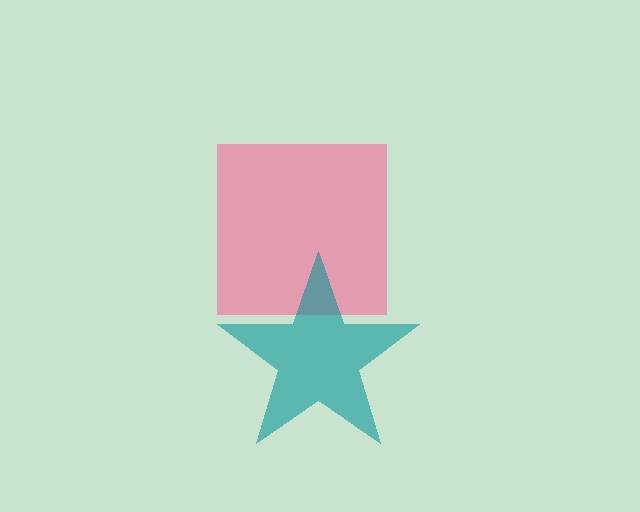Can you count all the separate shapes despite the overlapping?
Yes, there are 2 separate shapes.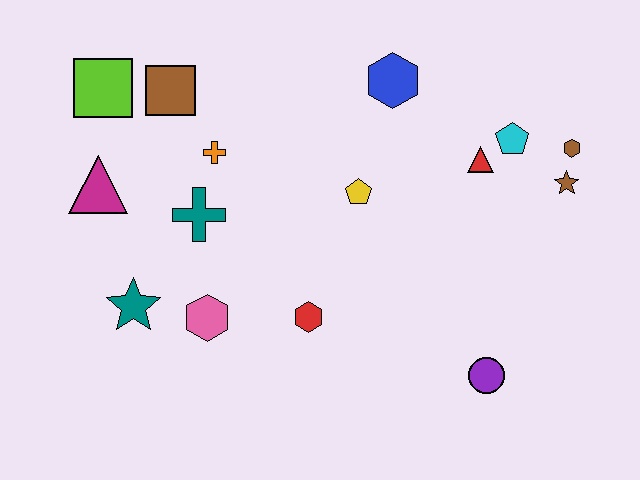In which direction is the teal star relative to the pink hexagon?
The teal star is to the left of the pink hexagon.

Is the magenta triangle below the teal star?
No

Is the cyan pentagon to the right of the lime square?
Yes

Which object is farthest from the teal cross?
The brown hexagon is farthest from the teal cross.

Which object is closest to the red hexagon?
The pink hexagon is closest to the red hexagon.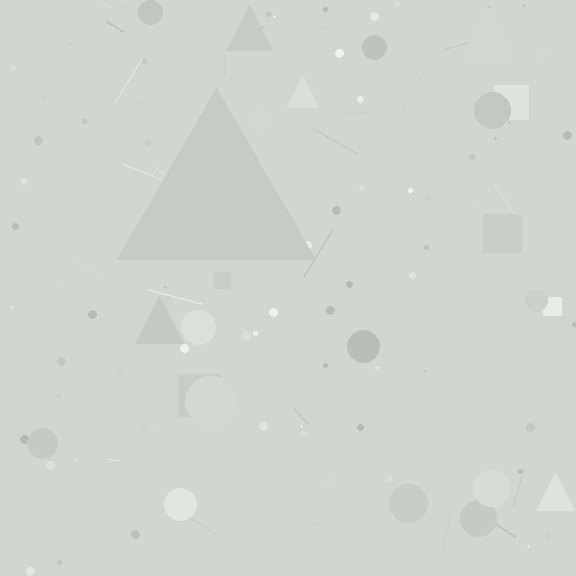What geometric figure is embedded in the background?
A triangle is embedded in the background.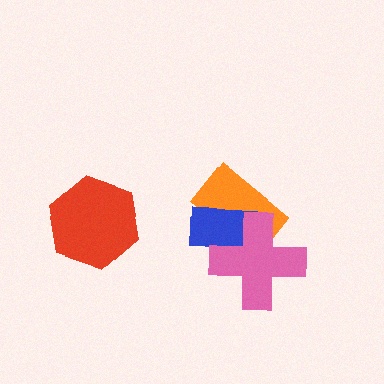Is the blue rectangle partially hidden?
Yes, it is partially covered by another shape.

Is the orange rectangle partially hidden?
Yes, it is partially covered by another shape.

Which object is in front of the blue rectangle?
The pink cross is in front of the blue rectangle.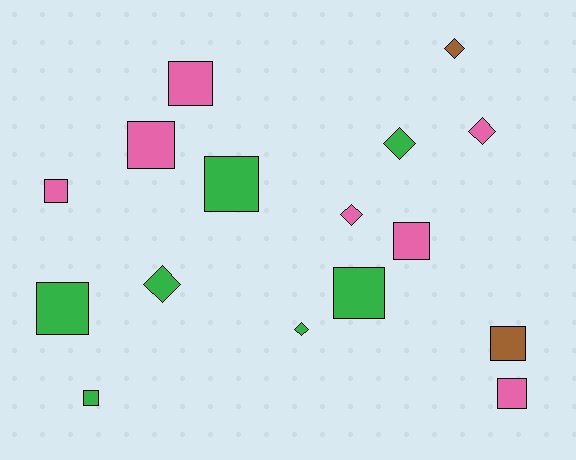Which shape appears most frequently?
Square, with 10 objects.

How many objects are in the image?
There are 16 objects.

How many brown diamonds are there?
There is 1 brown diamond.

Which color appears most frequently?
Green, with 7 objects.